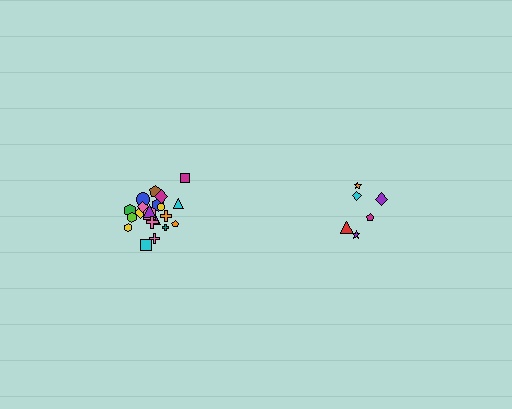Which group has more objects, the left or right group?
The left group.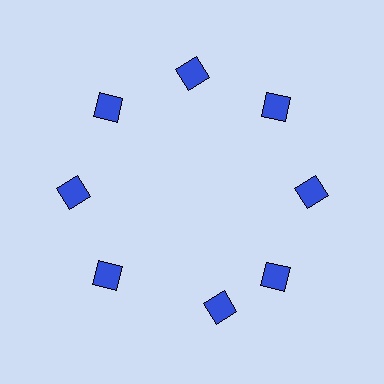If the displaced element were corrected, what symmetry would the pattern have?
It would have 8-fold rotational symmetry — the pattern would map onto itself every 45 degrees.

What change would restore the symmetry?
The symmetry would be restored by rotating it back into even spacing with its neighbors so that all 8 diamonds sit at equal angles and equal distance from the center.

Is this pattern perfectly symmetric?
No. The 8 blue diamonds are arranged in a ring, but one element near the 6 o'clock position is rotated out of alignment along the ring, breaking the 8-fold rotational symmetry.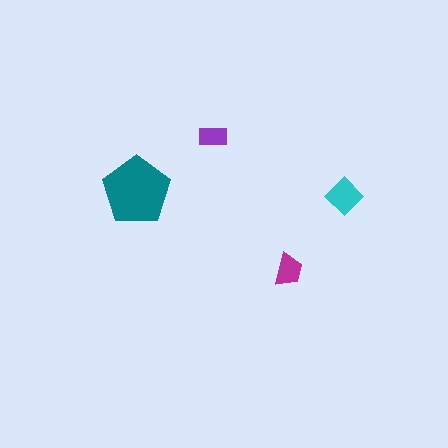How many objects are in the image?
There are 4 objects in the image.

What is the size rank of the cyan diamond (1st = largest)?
2nd.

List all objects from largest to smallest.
The teal pentagon, the cyan diamond, the magenta trapezoid, the purple rectangle.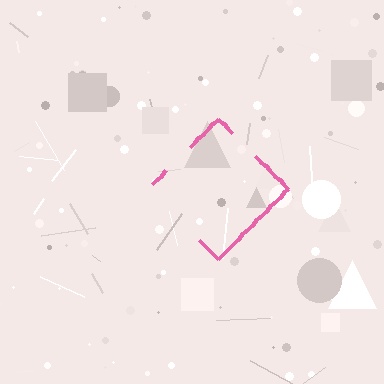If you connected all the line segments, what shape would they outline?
They would outline a diamond.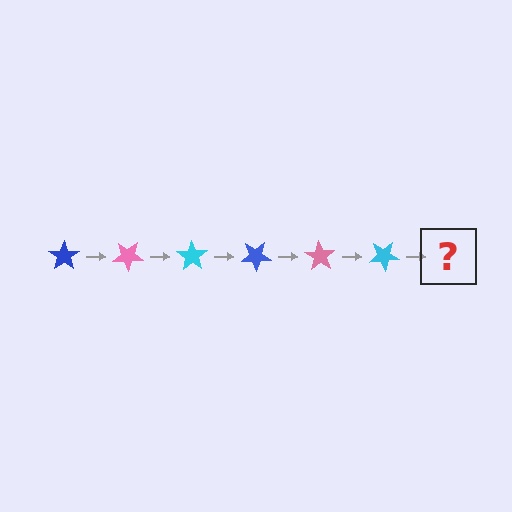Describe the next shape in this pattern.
It should be a blue star, rotated 210 degrees from the start.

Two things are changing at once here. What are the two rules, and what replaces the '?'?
The two rules are that it rotates 35 degrees each step and the color cycles through blue, pink, and cyan. The '?' should be a blue star, rotated 210 degrees from the start.